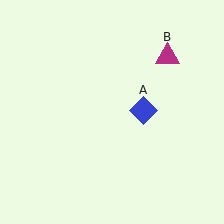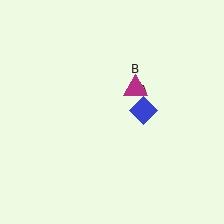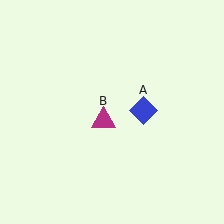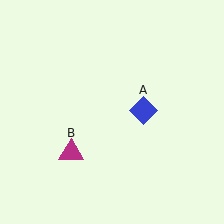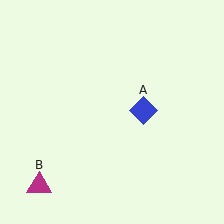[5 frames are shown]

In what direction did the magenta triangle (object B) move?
The magenta triangle (object B) moved down and to the left.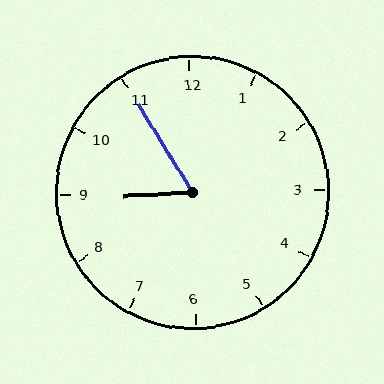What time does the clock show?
8:55.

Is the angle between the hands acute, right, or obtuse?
It is acute.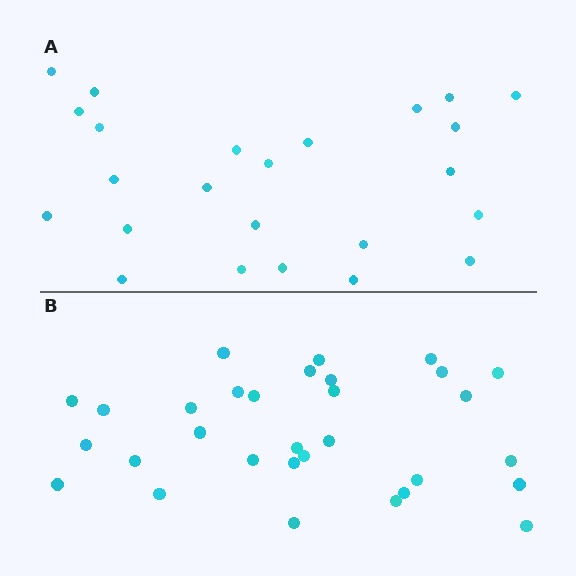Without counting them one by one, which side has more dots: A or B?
Region B (the bottom region) has more dots.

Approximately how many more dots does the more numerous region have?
Region B has roughly 8 or so more dots than region A.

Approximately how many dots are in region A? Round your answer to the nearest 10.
About 20 dots. (The exact count is 24, which rounds to 20.)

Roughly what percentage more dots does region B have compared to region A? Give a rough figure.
About 30% more.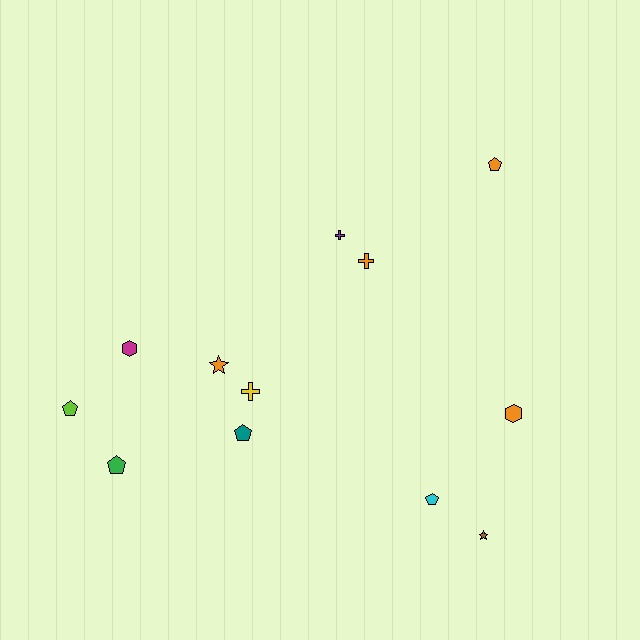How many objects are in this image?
There are 12 objects.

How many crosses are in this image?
There are 3 crosses.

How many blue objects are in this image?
There are no blue objects.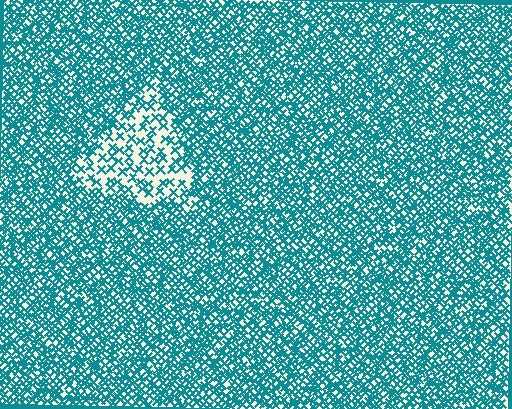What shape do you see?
I see a triangle.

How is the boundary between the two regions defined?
The boundary is defined by a change in element density (approximately 2.4x ratio). All elements are the same color, size, and shape.